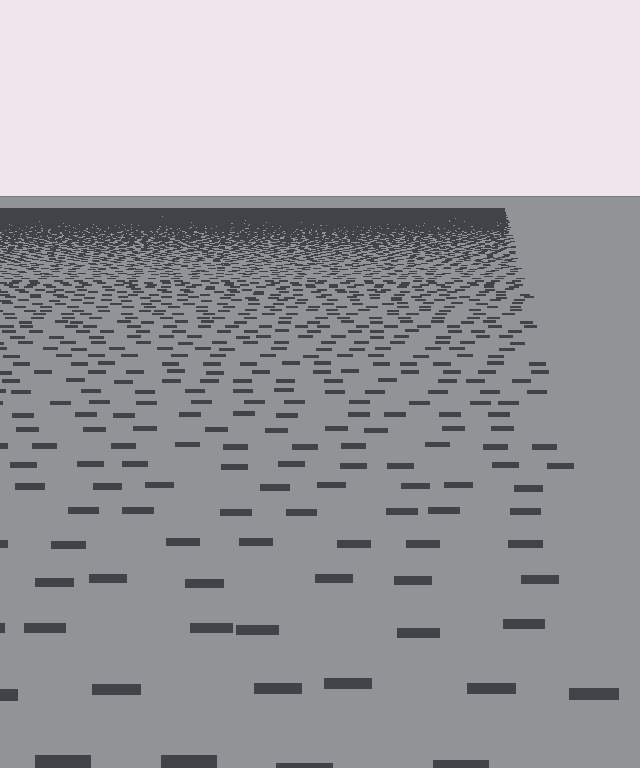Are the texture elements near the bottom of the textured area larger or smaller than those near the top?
Larger. Near the bottom, elements are closer to the viewer and appear at a bigger on-screen size.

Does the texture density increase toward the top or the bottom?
Density increases toward the top.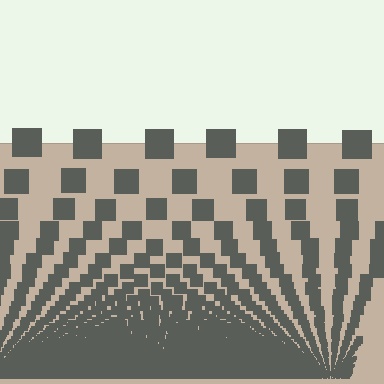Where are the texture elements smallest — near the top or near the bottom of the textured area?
Near the bottom.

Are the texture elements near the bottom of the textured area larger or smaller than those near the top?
Smaller. The gradient is inverted — elements near the bottom are smaller and denser.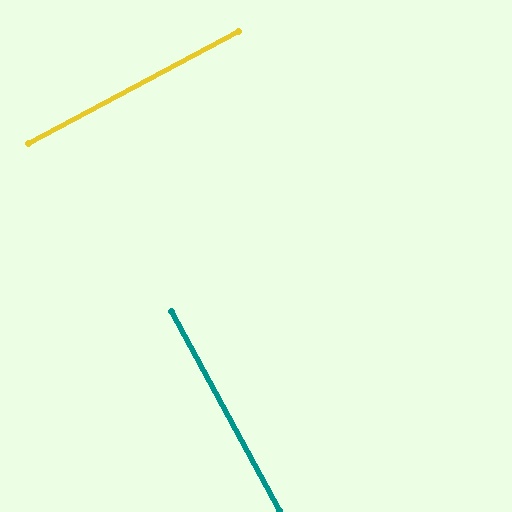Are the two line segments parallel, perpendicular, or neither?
Perpendicular — they meet at approximately 89°.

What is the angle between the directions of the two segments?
Approximately 89 degrees.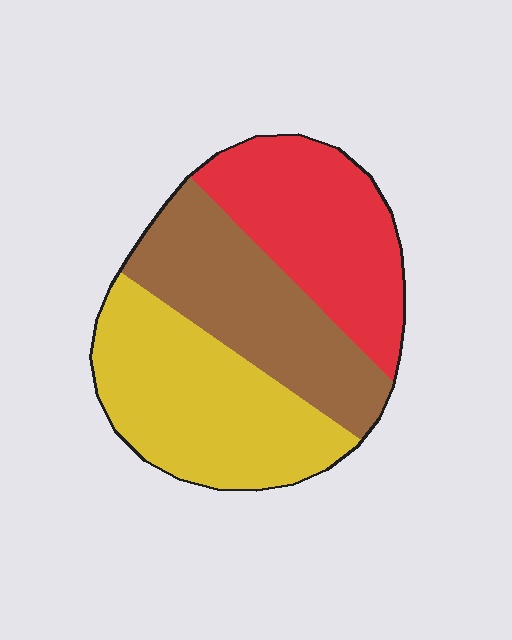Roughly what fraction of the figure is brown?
Brown takes up between a sixth and a third of the figure.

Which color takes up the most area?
Yellow, at roughly 35%.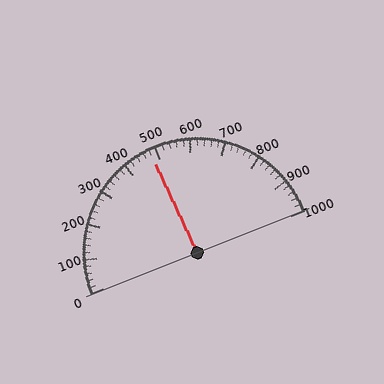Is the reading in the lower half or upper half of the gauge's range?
The reading is in the lower half of the range (0 to 1000).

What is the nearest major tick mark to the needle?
The nearest major tick mark is 500.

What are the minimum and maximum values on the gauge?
The gauge ranges from 0 to 1000.